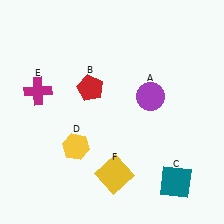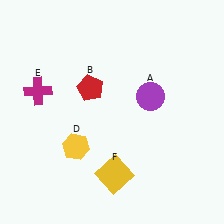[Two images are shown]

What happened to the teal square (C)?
The teal square (C) was removed in Image 2. It was in the bottom-right area of Image 1.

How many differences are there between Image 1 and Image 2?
There is 1 difference between the two images.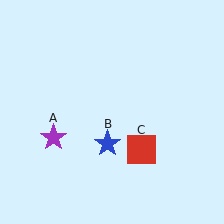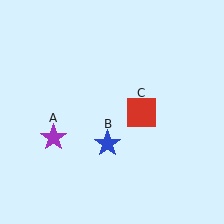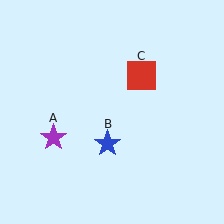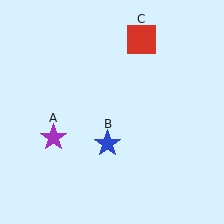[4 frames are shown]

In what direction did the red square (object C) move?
The red square (object C) moved up.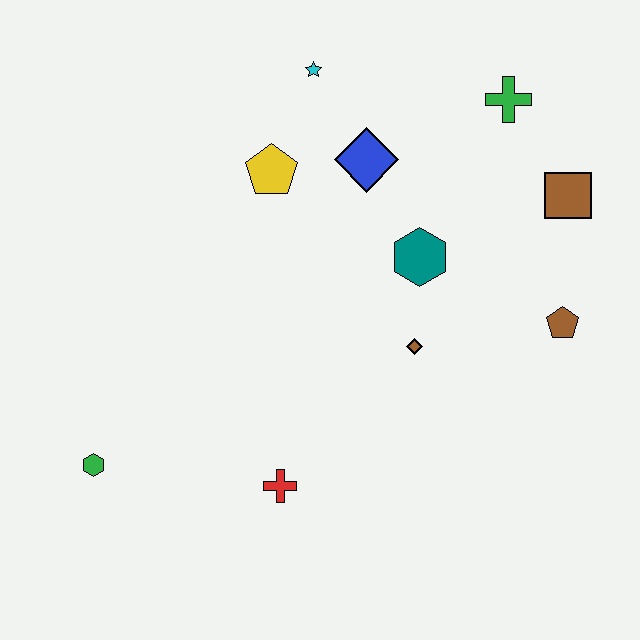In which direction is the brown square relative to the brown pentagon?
The brown square is above the brown pentagon.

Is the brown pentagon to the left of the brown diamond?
No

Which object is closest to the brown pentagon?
The brown square is closest to the brown pentagon.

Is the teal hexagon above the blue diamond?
No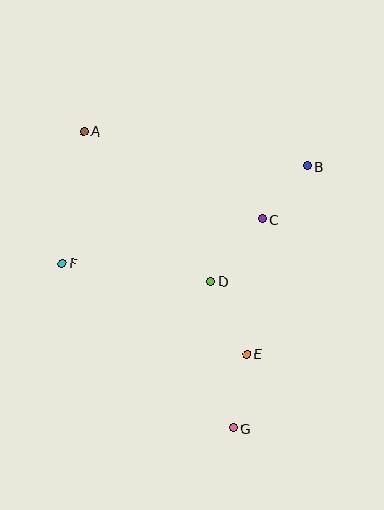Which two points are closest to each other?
Points B and C are closest to each other.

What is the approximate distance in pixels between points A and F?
The distance between A and F is approximately 134 pixels.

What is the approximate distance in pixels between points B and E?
The distance between B and E is approximately 198 pixels.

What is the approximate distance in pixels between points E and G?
The distance between E and G is approximately 75 pixels.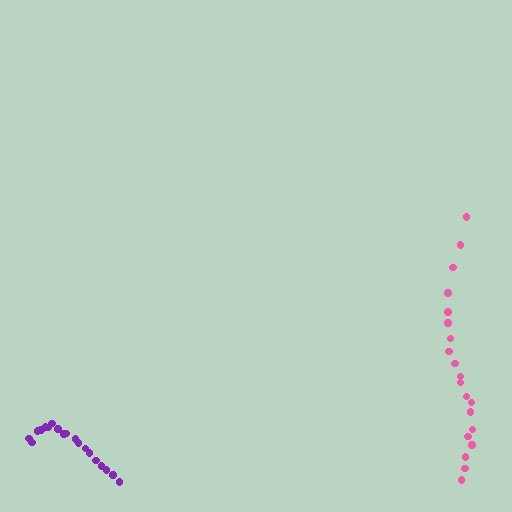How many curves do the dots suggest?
There are 2 distinct paths.